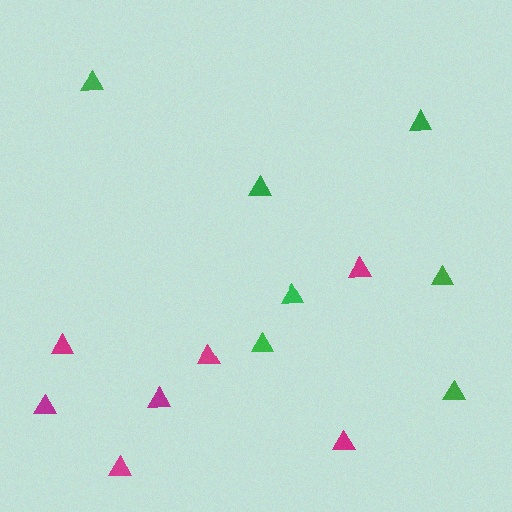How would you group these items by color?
There are 2 groups: one group of green triangles (7) and one group of magenta triangles (7).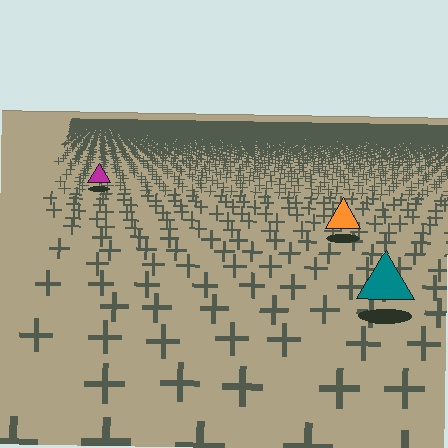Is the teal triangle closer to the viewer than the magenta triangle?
Yes. The teal triangle is closer — you can tell from the texture gradient: the ground texture is coarser near it.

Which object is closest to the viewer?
The teal triangle is closest. The texture marks near it are larger and more spread out.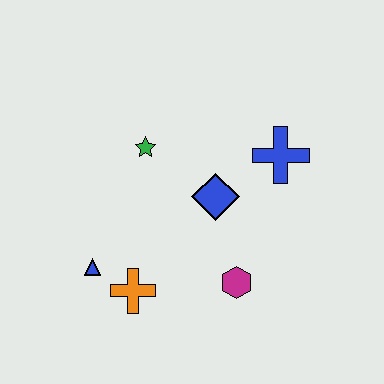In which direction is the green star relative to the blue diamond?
The green star is to the left of the blue diamond.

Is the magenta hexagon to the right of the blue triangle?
Yes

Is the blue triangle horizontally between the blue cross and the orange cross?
No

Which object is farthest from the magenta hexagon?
The green star is farthest from the magenta hexagon.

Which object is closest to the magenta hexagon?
The blue diamond is closest to the magenta hexagon.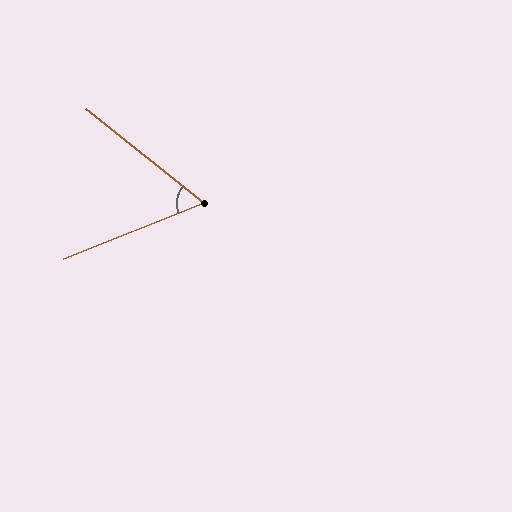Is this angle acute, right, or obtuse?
It is acute.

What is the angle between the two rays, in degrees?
Approximately 60 degrees.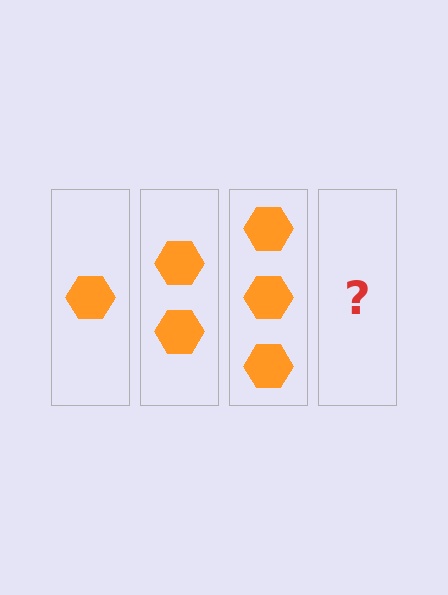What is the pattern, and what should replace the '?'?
The pattern is that each step adds one more hexagon. The '?' should be 4 hexagons.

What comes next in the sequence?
The next element should be 4 hexagons.